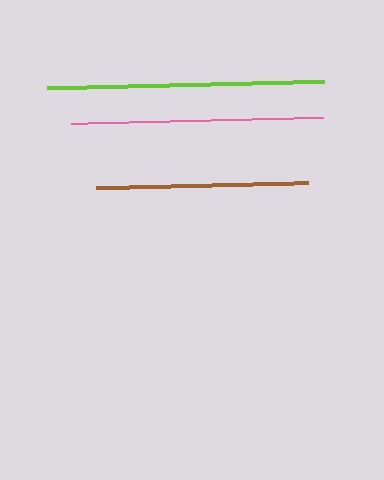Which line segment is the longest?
The lime line is the longest at approximately 277 pixels.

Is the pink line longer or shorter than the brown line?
The pink line is longer than the brown line.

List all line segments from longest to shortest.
From longest to shortest: lime, pink, brown.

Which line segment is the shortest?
The brown line is the shortest at approximately 212 pixels.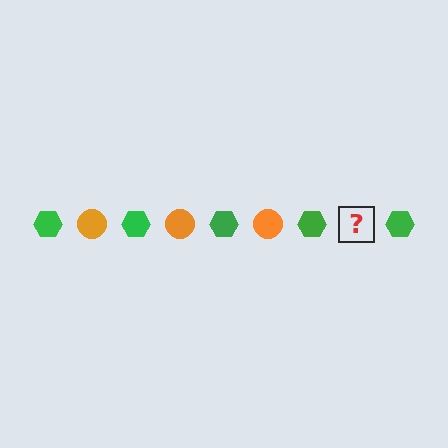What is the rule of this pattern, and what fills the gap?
The rule is that the pattern alternates between green hexagon and orange circle. The gap should be filled with an orange circle.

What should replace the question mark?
The question mark should be replaced with an orange circle.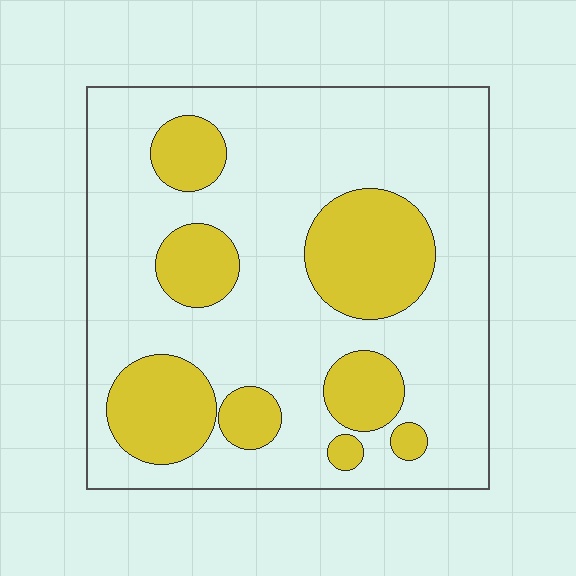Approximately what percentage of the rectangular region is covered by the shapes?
Approximately 25%.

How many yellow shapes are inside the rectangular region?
8.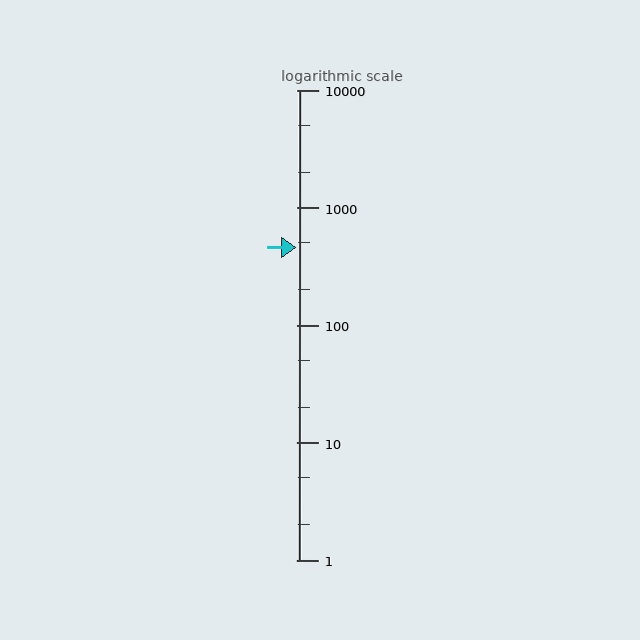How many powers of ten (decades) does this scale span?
The scale spans 4 decades, from 1 to 10000.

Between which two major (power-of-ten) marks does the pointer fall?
The pointer is between 100 and 1000.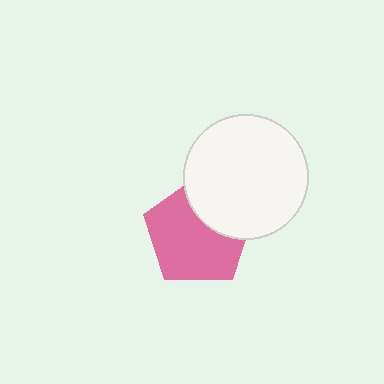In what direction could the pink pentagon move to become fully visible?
The pink pentagon could move toward the lower-left. That would shift it out from behind the white circle entirely.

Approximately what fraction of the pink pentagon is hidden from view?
Roughly 31% of the pink pentagon is hidden behind the white circle.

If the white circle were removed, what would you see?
You would see the complete pink pentagon.